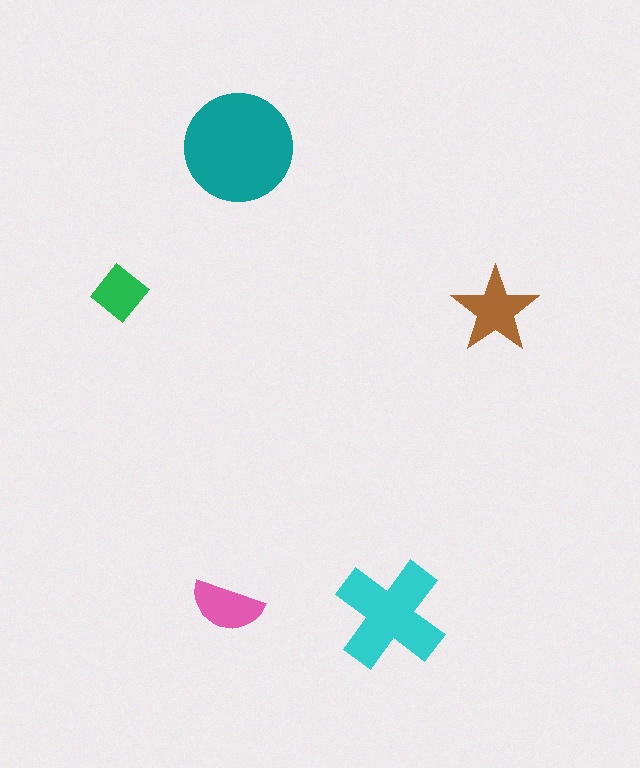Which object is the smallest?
The green diamond.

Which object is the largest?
The teal circle.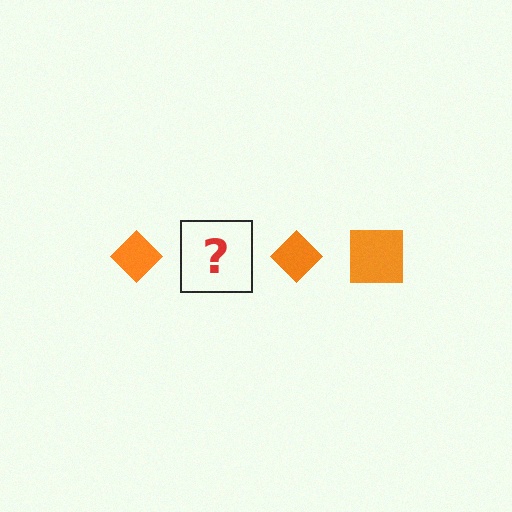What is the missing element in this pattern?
The missing element is an orange square.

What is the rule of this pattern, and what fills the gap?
The rule is that the pattern cycles through diamond, square shapes in orange. The gap should be filled with an orange square.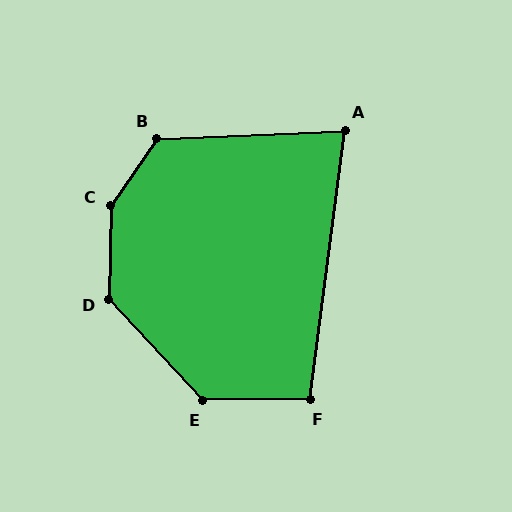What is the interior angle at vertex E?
Approximately 133 degrees (obtuse).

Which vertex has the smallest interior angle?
A, at approximately 80 degrees.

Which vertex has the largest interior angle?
C, at approximately 147 degrees.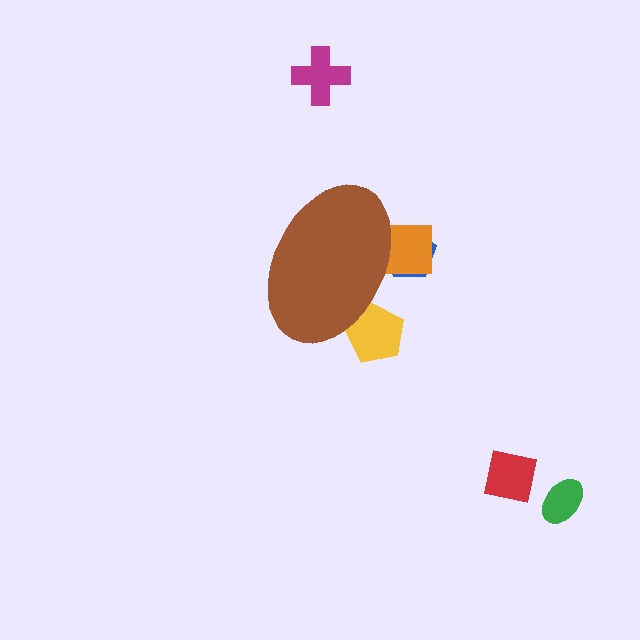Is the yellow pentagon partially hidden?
Yes, the yellow pentagon is partially hidden behind the brown ellipse.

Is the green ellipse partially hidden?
No, the green ellipse is fully visible.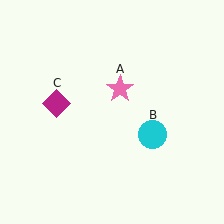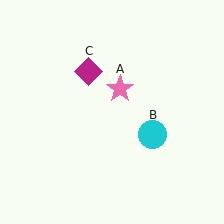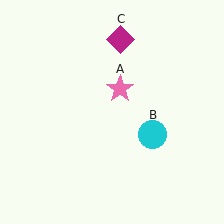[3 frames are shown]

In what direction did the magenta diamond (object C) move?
The magenta diamond (object C) moved up and to the right.